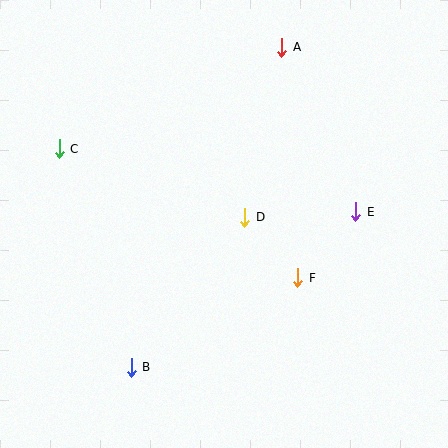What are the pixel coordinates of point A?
Point A is at (282, 47).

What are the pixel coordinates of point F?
Point F is at (298, 278).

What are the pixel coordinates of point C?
Point C is at (59, 149).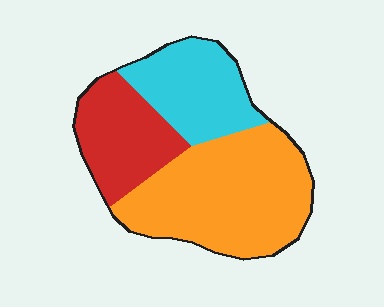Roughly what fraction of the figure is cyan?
Cyan takes up about one quarter (1/4) of the figure.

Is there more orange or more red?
Orange.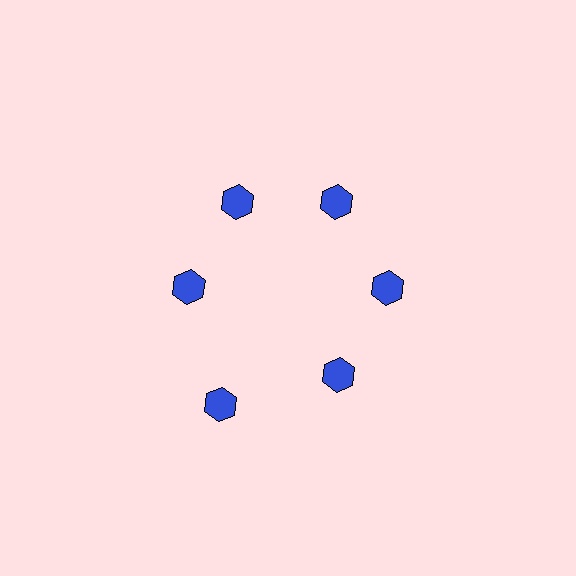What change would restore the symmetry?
The symmetry would be restored by moving it inward, back onto the ring so that all 6 hexagons sit at equal angles and equal distance from the center.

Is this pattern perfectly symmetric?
No. The 6 blue hexagons are arranged in a ring, but one element near the 7 o'clock position is pushed outward from the center, breaking the 6-fold rotational symmetry.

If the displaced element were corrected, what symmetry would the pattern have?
It would have 6-fold rotational symmetry — the pattern would map onto itself every 60 degrees.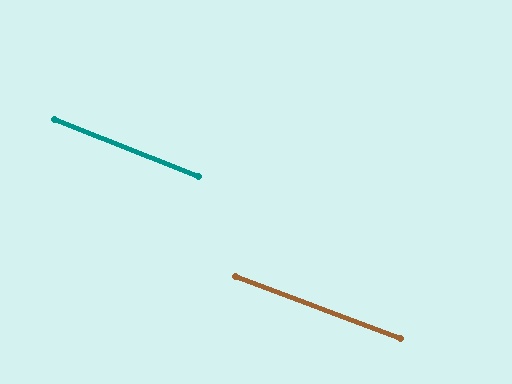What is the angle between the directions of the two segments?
Approximately 1 degree.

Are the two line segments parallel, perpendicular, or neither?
Parallel — their directions differ by only 0.9°.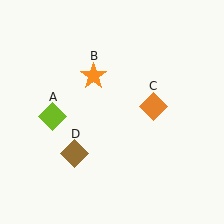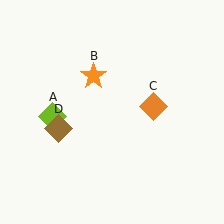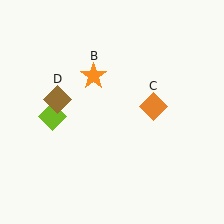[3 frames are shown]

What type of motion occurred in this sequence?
The brown diamond (object D) rotated clockwise around the center of the scene.